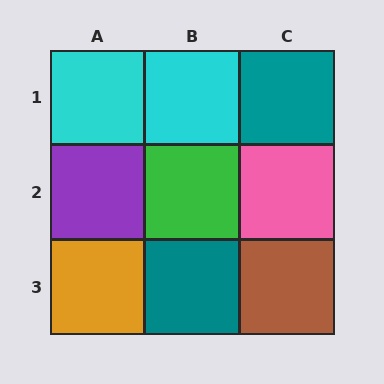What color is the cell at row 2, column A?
Purple.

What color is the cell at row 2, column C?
Pink.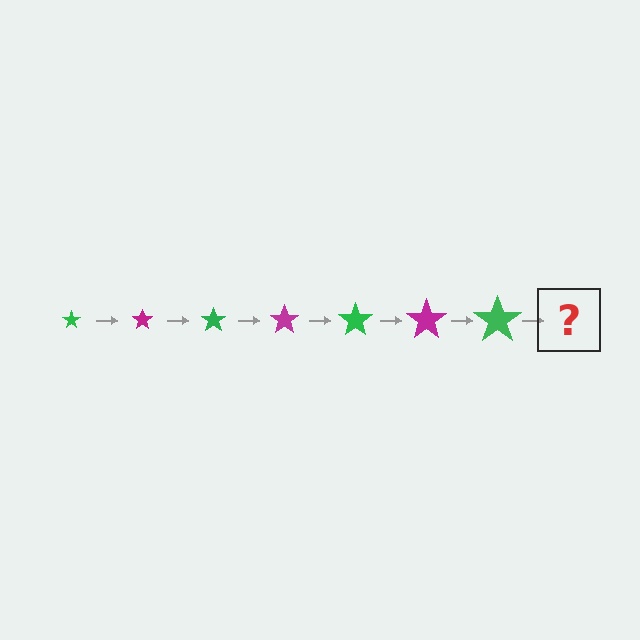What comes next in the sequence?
The next element should be a magenta star, larger than the previous one.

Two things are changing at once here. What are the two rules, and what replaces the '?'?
The two rules are that the star grows larger each step and the color cycles through green and magenta. The '?' should be a magenta star, larger than the previous one.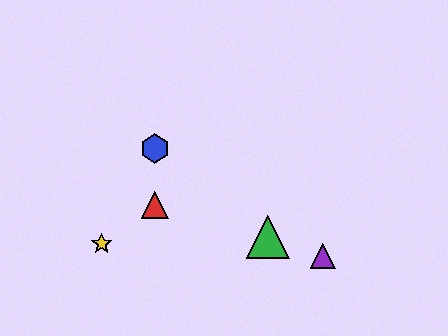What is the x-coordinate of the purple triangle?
The purple triangle is at x≈323.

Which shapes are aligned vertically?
The red triangle, the blue hexagon are aligned vertically.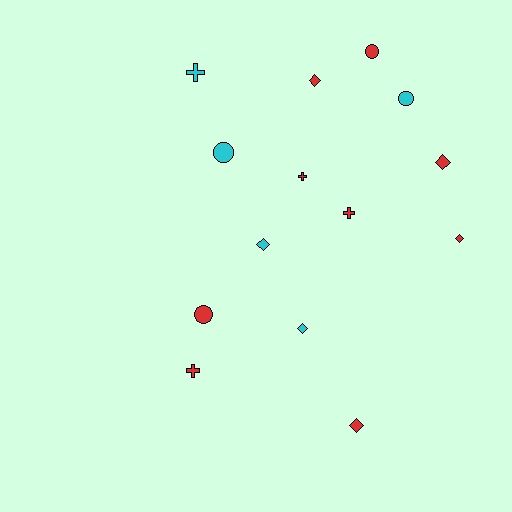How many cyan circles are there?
There are 2 cyan circles.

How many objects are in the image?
There are 14 objects.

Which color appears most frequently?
Red, with 9 objects.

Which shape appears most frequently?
Diamond, with 6 objects.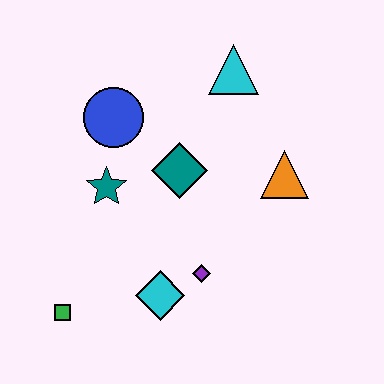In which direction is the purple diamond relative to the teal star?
The purple diamond is to the right of the teal star.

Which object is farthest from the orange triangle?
The green square is farthest from the orange triangle.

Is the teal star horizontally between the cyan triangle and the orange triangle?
No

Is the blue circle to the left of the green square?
No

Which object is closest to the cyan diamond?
The purple diamond is closest to the cyan diamond.